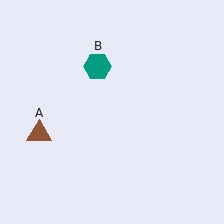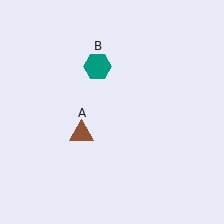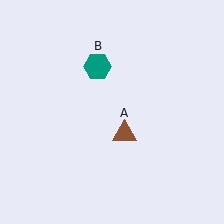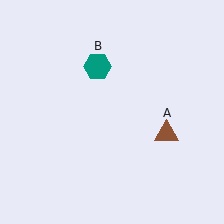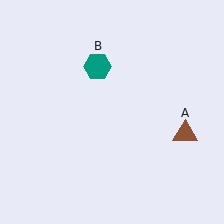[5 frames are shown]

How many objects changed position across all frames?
1 object changed position: brown triangle (object A).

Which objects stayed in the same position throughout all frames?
Teal hexagon (object B) remained stationary.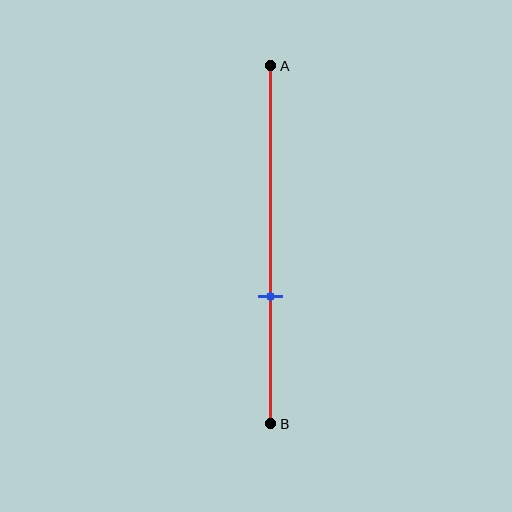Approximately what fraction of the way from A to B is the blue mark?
The blue mark is approximately 65% of the way from A to B.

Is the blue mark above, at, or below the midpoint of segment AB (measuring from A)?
The blue mark is below the midpoint of segment AB.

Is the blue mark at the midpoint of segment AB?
No, the mark is at about 65% from A, not at the 50% midpoint.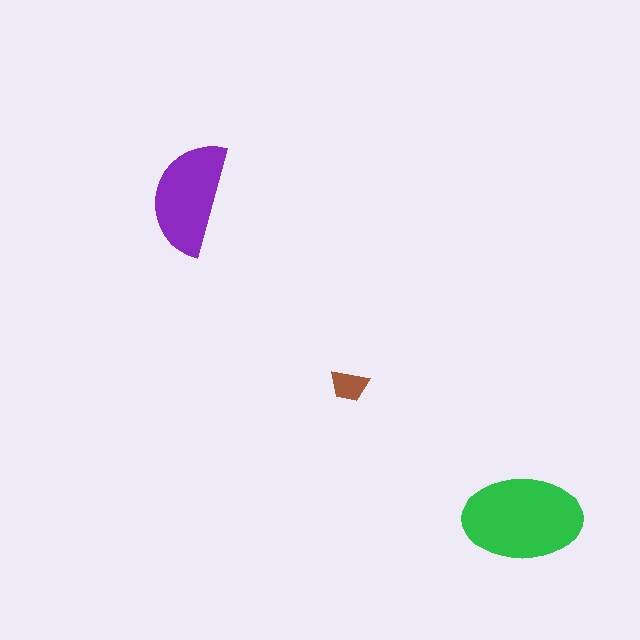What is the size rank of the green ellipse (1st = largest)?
1st.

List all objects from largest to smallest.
The green ellipse, the purple semicircle, the brown trapezoid.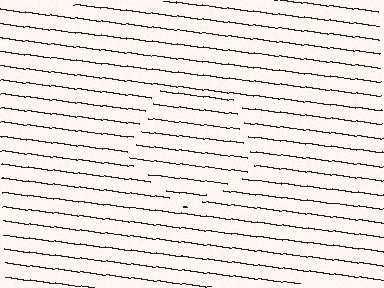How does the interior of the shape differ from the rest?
The interior of the shape contains the same grating, shifted by half a period — the contour is defined by the phase discontinuity where line-ends from the inner and outer gratings abut.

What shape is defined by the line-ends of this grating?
An illusory pentagon. The interior of the shape contains the same grating, shifted by half a period — the contour is defined by the phase discontinuity where line-ends from the inner and outer gratings abut.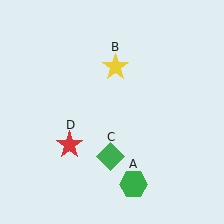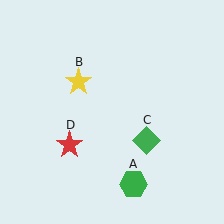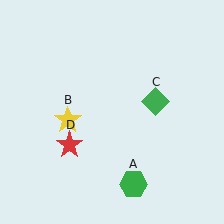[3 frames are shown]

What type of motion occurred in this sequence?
The yellow star (object B), green diamond (object C) rotated counterclockwise around the center of the scene.